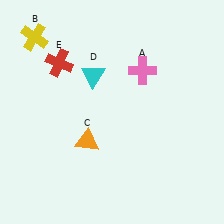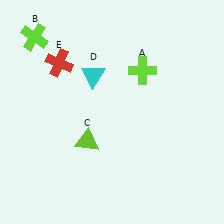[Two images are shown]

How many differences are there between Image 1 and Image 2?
There are 3 differences between the two images.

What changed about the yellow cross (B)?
In Image 1, B is yellow. In Image 2, it changed to lime.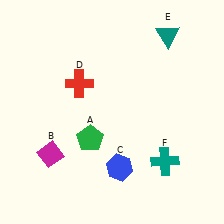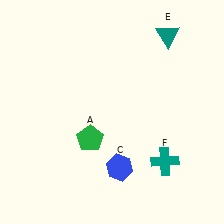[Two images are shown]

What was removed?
The magenta diamond (B), the red cross (D) were removed in Image 2.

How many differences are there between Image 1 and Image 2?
There are 2 differences between the two images.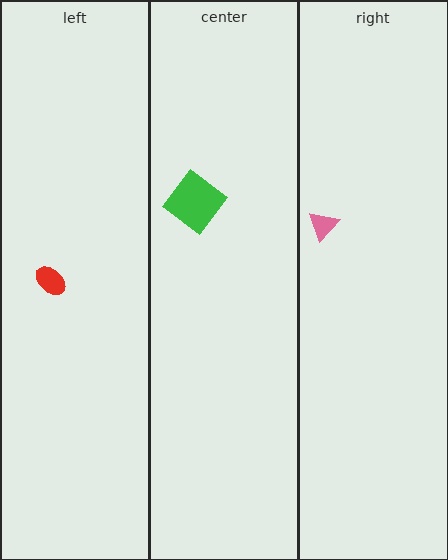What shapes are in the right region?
The pink triangle.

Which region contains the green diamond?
The center region.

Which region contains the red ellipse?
The left region.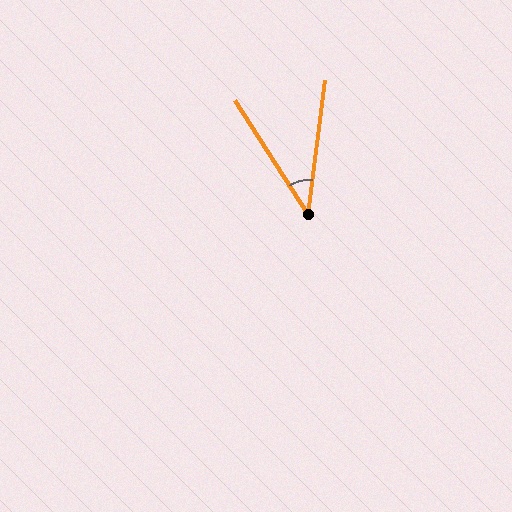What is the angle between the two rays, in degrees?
Approximately 40 degrees.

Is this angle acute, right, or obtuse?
It is acute.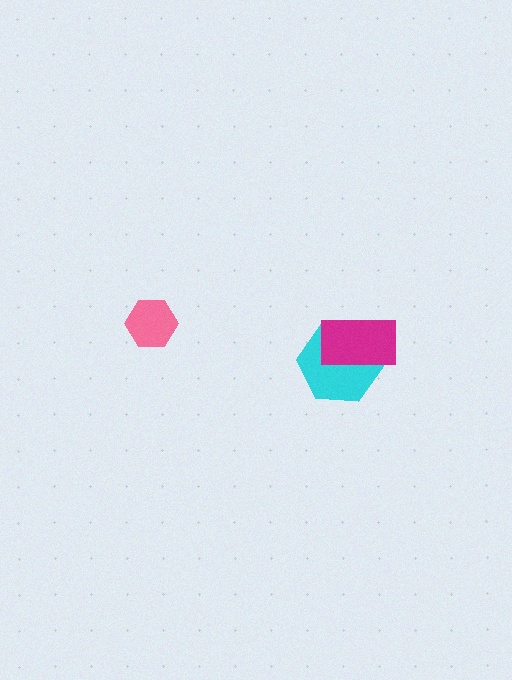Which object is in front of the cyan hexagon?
The magenta rectangle is in front of the cyan hexagon.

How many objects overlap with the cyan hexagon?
1 object overlaps with the cyan hexagon.